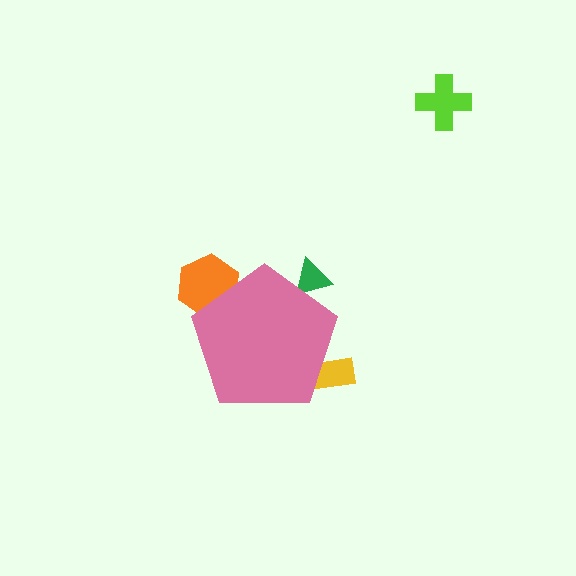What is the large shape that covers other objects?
A pink pentagon.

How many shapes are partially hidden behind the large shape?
3 shapes are partially hidden.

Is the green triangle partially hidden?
Yes, the green triangle is partially hidden behind the pink pentagon.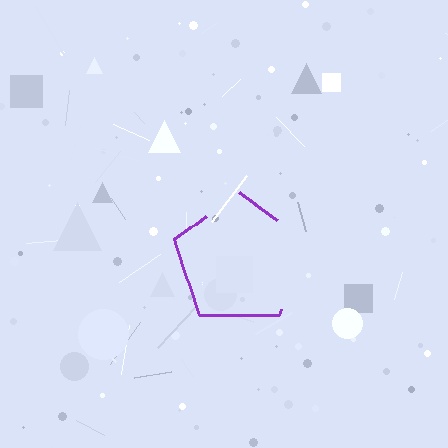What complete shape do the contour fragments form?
The contour fragments form a pentagon.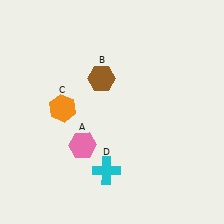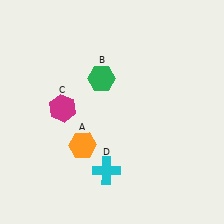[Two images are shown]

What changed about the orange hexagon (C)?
In Image 1, C is orange. In Image 2, it changed to magenta.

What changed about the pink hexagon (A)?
In Image 1, A is pink. In Image 2, it changed to orange.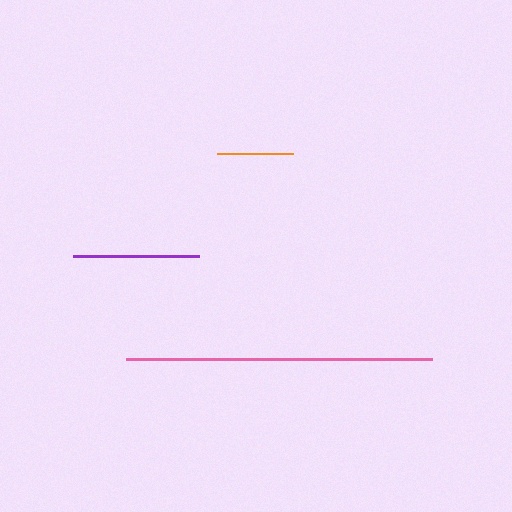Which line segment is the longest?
The pink line is the longest at approximately 306 pixels.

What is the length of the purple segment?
The purple segment is approximately 127 pixels long.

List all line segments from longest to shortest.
From longest to shortest: pink, purple, orange.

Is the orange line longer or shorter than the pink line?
The pink line is longer than the orange line.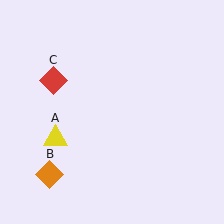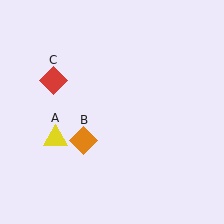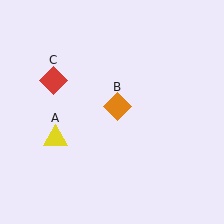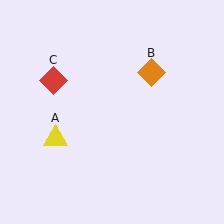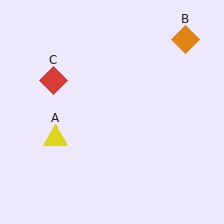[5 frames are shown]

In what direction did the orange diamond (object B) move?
The orange diamond (object B) moved up and to the right.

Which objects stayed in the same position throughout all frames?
Yellow triangle (object A) and red diamond (object C) remained stationary.